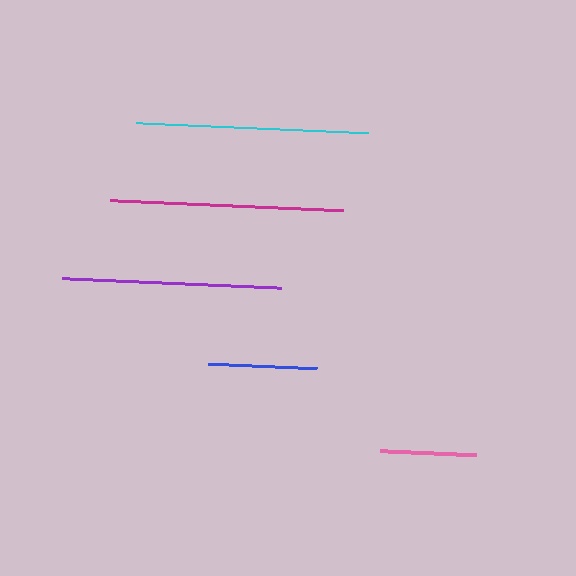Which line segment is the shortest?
The pink line is the shortest at approximately 96 pixels.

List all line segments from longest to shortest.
From longest to shortest: magenta, cyan, purple, blue, pink.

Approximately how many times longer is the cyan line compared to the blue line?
The cyan line is approximately 2.1 times the length of the blue line.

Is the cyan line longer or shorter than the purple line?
The cyan line is longer than the purple line.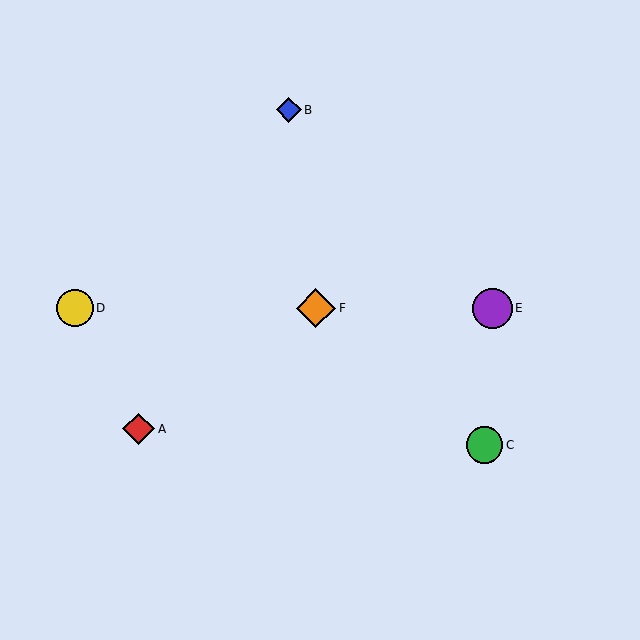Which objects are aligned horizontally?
Objects D, E, F are aligned horizontally.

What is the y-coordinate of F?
Object F is at y≈308.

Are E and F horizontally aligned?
Yes, both are at y≈308.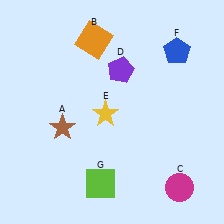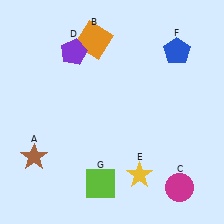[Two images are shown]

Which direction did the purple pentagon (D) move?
The purple pentagon (D) moved left.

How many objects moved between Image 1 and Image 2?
3 objects moved between the two images.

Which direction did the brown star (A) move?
The brown star (A) moved down.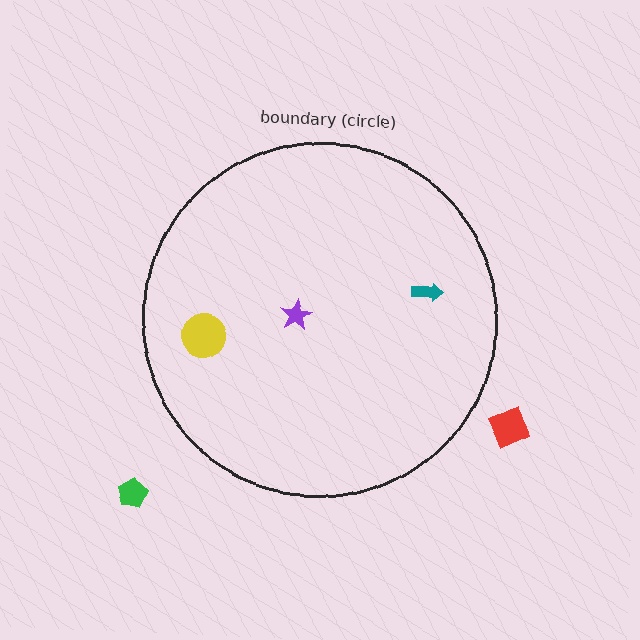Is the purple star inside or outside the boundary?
Inside.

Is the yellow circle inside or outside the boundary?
Inside.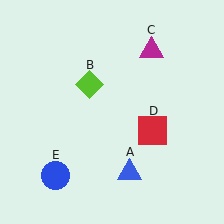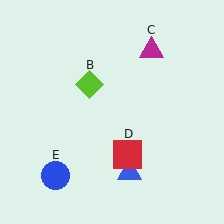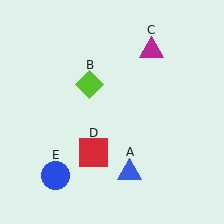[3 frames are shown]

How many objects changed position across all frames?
1 object changed position: red square (object D).